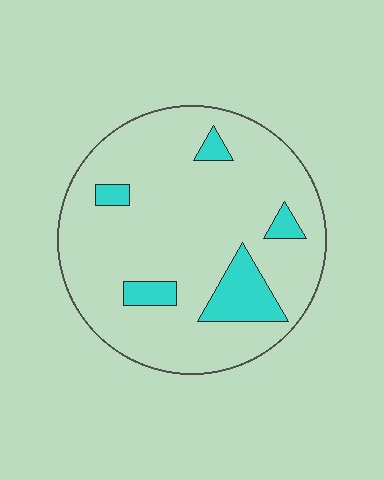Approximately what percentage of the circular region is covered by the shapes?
Approximately 15%.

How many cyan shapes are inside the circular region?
5.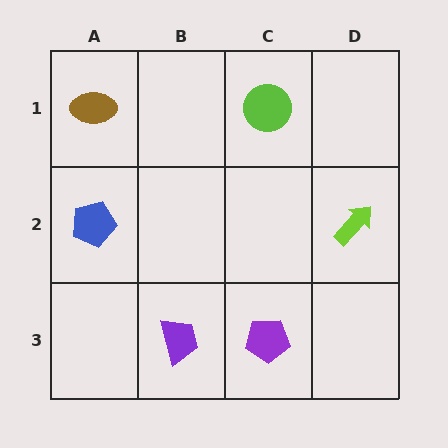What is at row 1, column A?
A brown ellipse.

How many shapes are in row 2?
2 shapes.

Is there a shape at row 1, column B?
No, that cell is empty.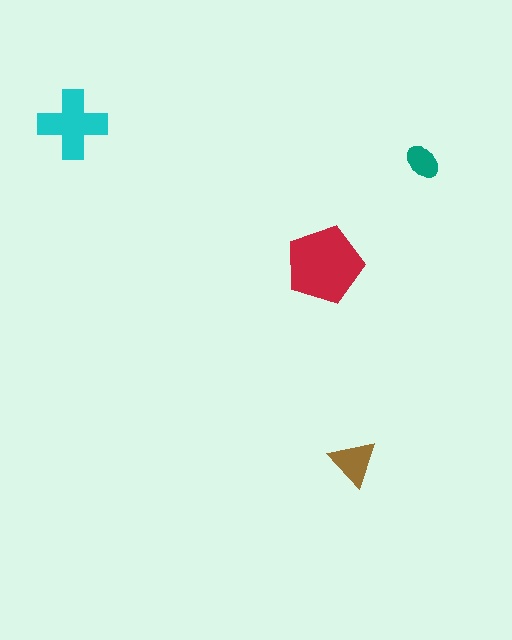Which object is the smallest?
The teal ellipse.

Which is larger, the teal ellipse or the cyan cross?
The cyan cross.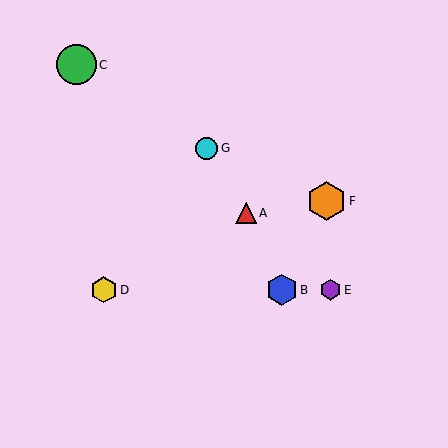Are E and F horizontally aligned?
No, E is at y≈290 and F is at y≈201.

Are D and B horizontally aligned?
Yes, both are at y≈290.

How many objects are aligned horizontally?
3 objects (B, D, E) are aligned horizontally.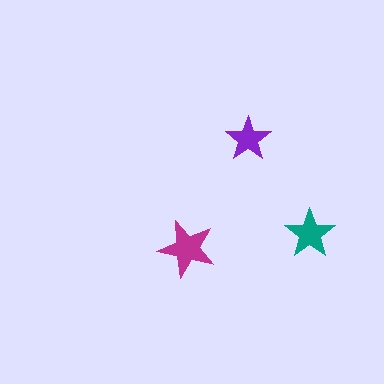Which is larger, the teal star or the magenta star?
The magenta one.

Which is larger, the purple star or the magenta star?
The magenta one.